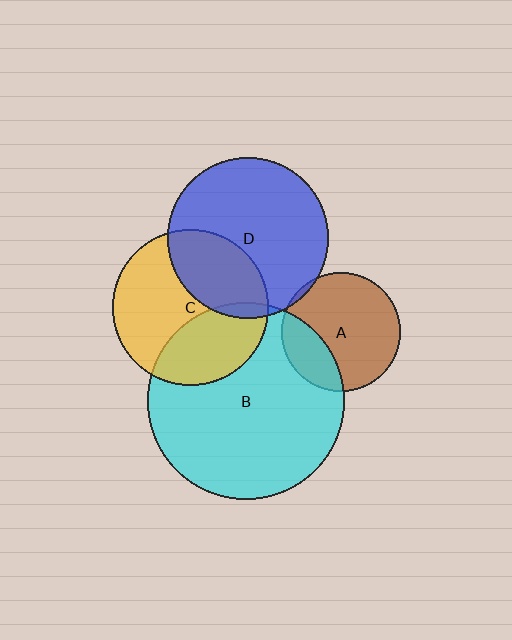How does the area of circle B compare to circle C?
Approximately 1.6 times.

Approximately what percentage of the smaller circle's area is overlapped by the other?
Approximately 5%.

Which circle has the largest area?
Circle B (cyan).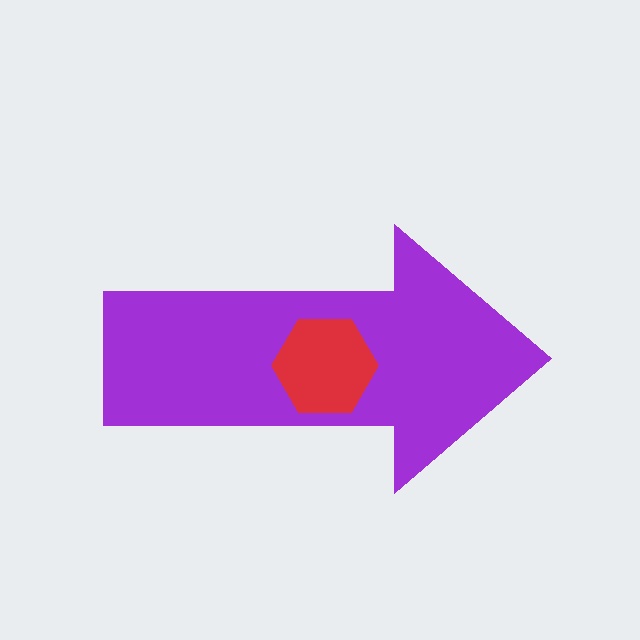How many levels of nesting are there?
2.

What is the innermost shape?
The red hexagon.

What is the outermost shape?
The purple arrow.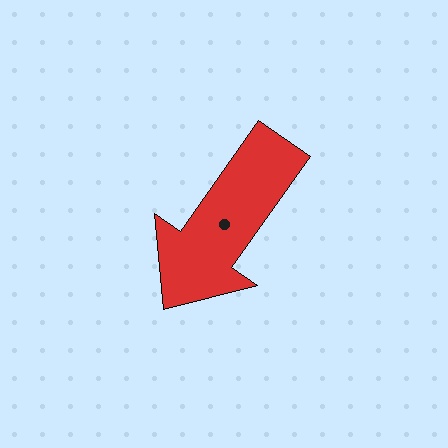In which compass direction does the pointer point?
Southwest.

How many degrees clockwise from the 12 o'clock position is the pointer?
Approximately 215 degrees.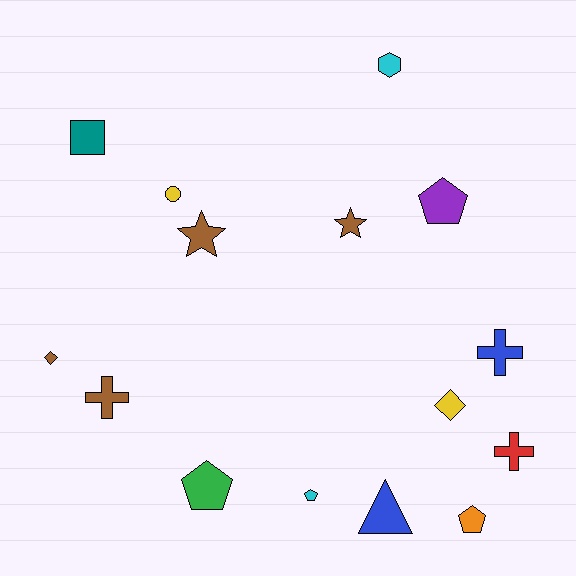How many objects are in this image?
There are 15 objects.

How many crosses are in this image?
There are 3 crosses.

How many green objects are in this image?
There is 1 green object.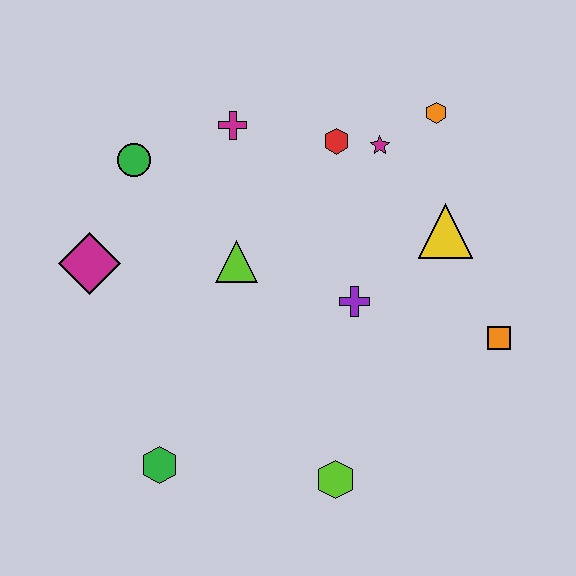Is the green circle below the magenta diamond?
No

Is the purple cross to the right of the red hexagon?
Yes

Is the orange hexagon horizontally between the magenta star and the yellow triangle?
Yes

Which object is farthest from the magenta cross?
The lime hexagon is farthest from the magenta cross.